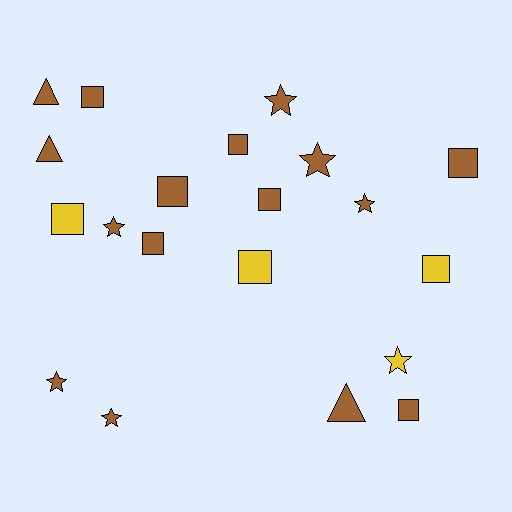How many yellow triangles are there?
There are no yellow triangles.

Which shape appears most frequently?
Square, with 10 objects.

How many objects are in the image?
There are 20 objects.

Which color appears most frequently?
Brown, with 16 objects.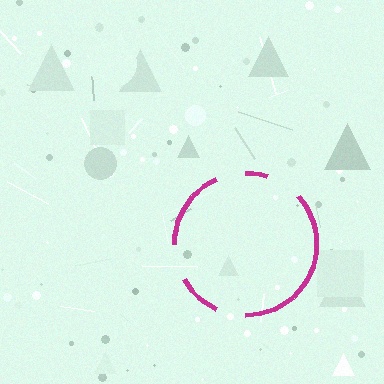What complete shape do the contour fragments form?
The contour fragments form a circle.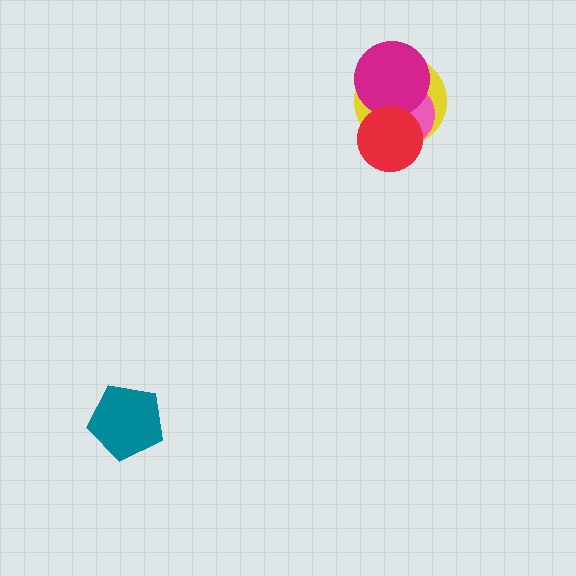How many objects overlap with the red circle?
3 objects overlap with the red circle.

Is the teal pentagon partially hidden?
No, no other shape covers it.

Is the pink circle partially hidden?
Yes, it is partially covered by another shape.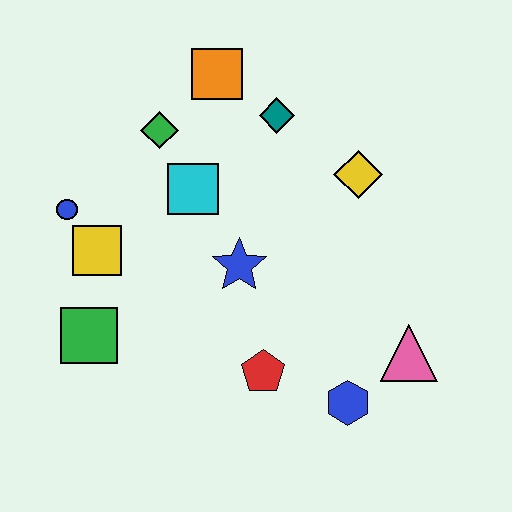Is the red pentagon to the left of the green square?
No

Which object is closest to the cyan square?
The green diamond is closest to the cyan square.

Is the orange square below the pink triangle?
No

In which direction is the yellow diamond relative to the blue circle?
The yellow diamond is to the right of the blue circle.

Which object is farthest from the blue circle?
The pink triangle is farthest from the blue circle.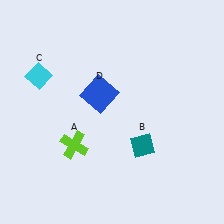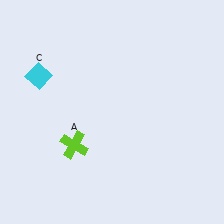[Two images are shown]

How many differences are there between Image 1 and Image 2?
There are 2 differences between the two images.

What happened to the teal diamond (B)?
The teal diamond (B) was removed in Image 2. It was in the bottom-right area of Image 1.